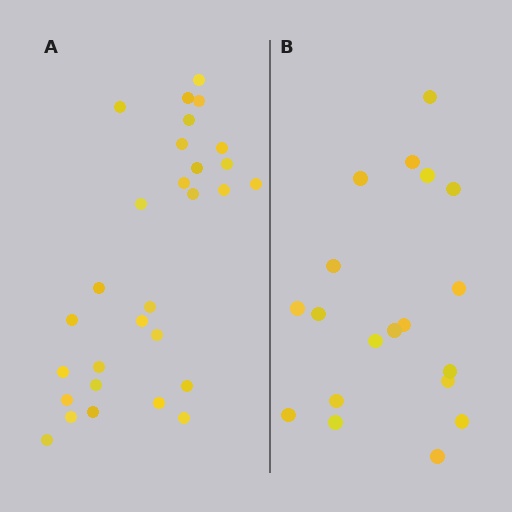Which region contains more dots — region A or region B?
Region A (the left region) has more dots.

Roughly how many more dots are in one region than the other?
Region A has roughly 10 or so more dots than region B.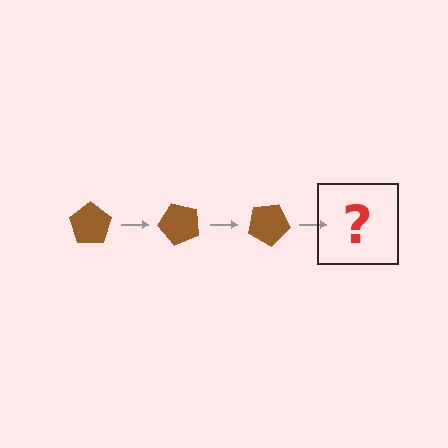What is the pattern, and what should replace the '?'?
The pattern is that the pentagon rotates 50 degrees each step. The '?' should be a brown pentagon rotated 150 degrees.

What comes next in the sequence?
The next element should be a brown pentagon rotated 150 degrees.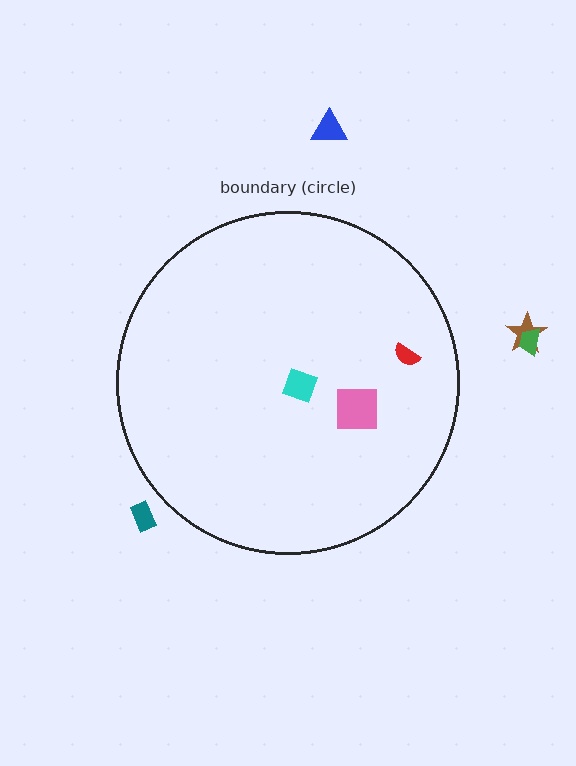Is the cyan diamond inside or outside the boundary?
Inside.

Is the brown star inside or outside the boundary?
Outside.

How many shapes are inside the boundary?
3 inside, 4 outside.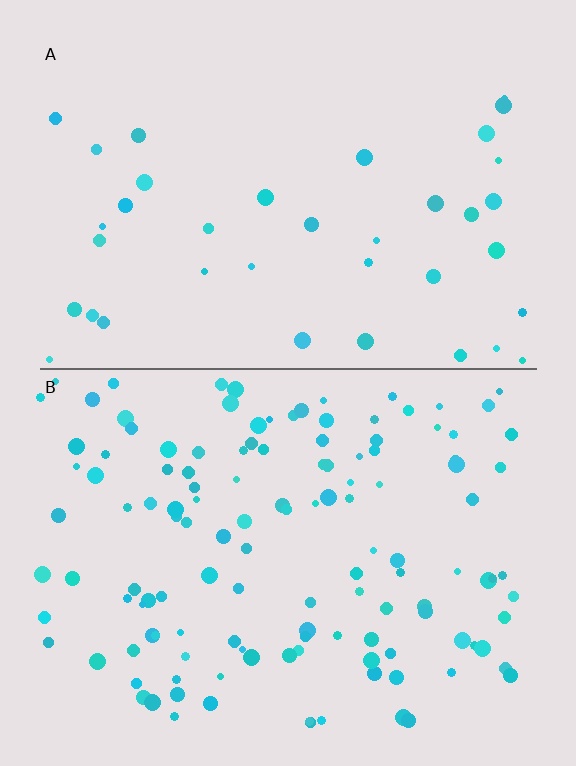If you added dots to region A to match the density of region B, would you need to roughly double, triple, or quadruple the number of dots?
Approximately triple.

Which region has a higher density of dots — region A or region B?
B (the bottom).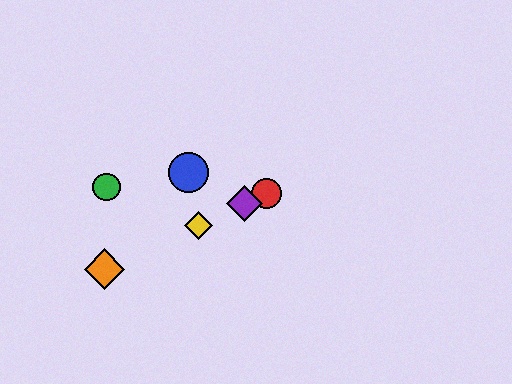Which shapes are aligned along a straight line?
The red circle, the yellow diamond, the purple diamond, the orange diamond are aligned along a straight line.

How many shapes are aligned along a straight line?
4 shapes (the red circle, the yellow diamond, the purple diamond, the orange diamond) are aligned along a straight line.